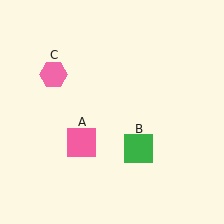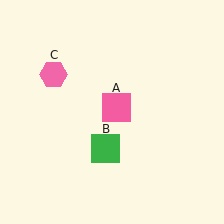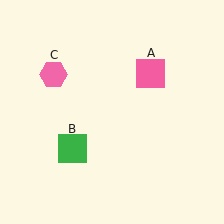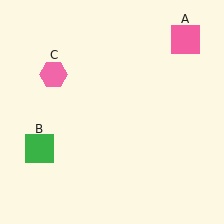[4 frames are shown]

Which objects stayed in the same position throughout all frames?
Pink hexagon (object C) remained stationary.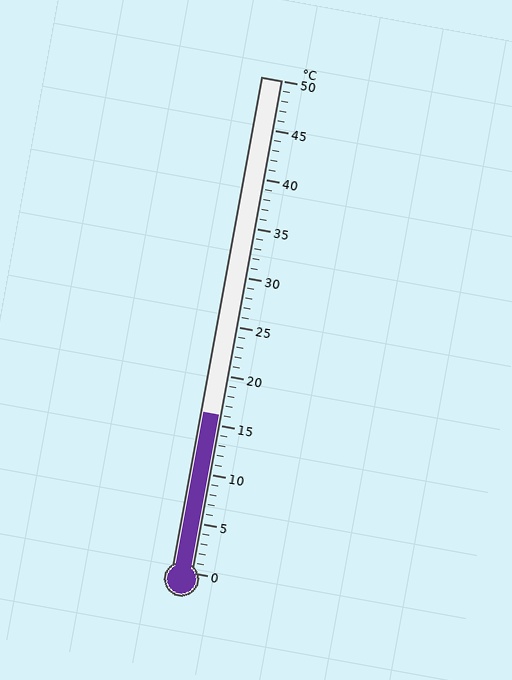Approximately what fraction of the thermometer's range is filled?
The thermometer is filled to approximately 30% of its range.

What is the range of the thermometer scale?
The thermometer scale ranges from 0°C to 50°C.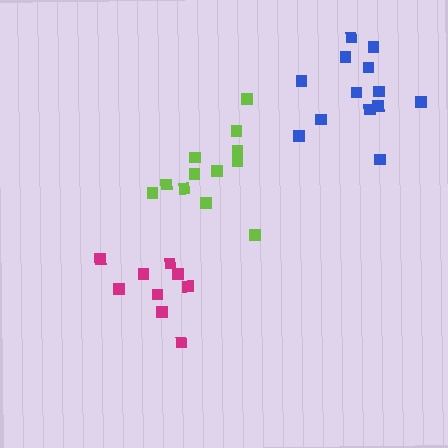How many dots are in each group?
Group 1: 9 dots, Group 2: 12 dots, Group 3: 13 dots (34 total).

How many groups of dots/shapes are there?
There are 3 groups.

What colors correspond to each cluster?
The clusters are colored: magenta, lime, blue.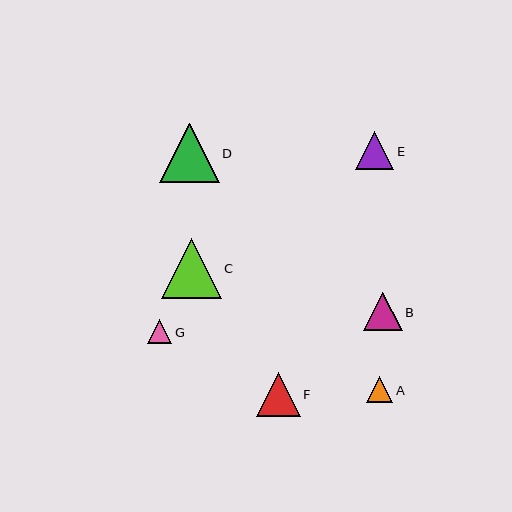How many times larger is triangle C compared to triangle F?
Triangle C is approximately 1.4 times the size of triangle F.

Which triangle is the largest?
Triangle C is the largest with a size of approximately 60 pixels.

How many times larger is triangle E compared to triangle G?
Triangle E is approximately 1.5 times the size of triangle G.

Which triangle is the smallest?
Triangle G is the smallest with a size of approximately 25 pixels.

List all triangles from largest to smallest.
From largest to smallest: C, D, F, B, E, A, G.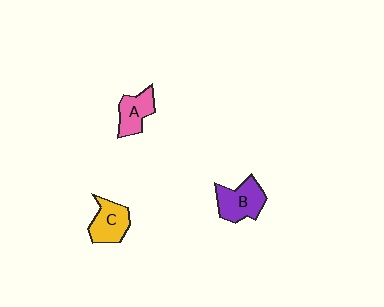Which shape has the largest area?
Shape B (purple).